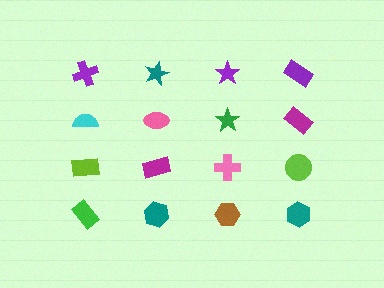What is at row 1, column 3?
A purple star.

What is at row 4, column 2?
A teal hexagon.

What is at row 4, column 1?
A green rectangle.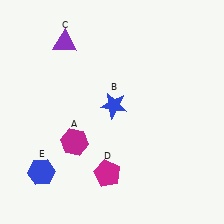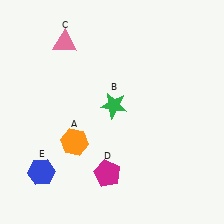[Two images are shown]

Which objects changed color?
A changed from magenta to orange. B changed from blue to green. C changed from purple to pink.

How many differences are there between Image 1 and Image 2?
There are 3 differences between the two images.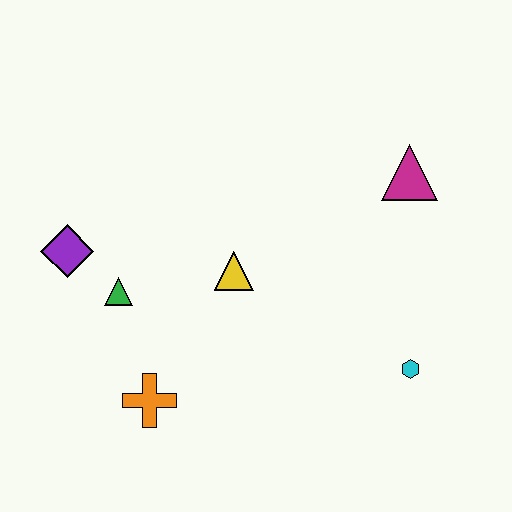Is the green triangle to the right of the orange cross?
No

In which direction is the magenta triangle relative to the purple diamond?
The magenta triangle is to the right of the purple diamond.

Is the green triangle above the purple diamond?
No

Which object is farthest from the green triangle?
The magenta triangle is farthest from the green triangle.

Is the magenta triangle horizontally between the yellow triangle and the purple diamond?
No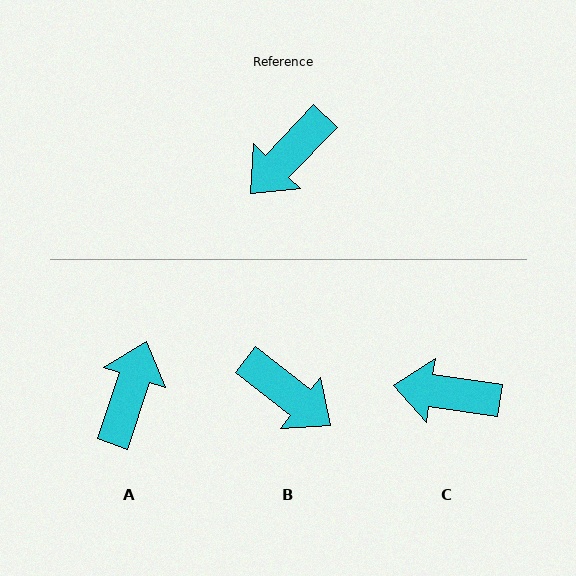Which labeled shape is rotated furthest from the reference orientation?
A, about 154 degrees away.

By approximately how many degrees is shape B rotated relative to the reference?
Approximately 96 degrees counter-clockwise.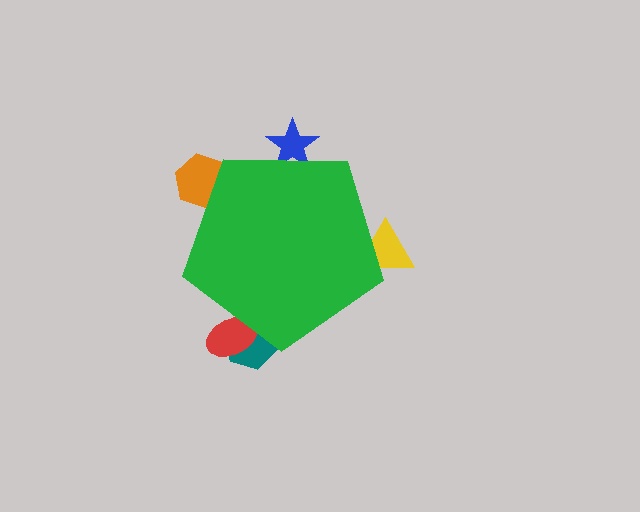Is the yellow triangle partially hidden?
Yes, the yellow triangle is partially hidden behind the green pentagon.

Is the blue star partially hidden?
Yes, the blue star is partially hidden behind the green pentagon.